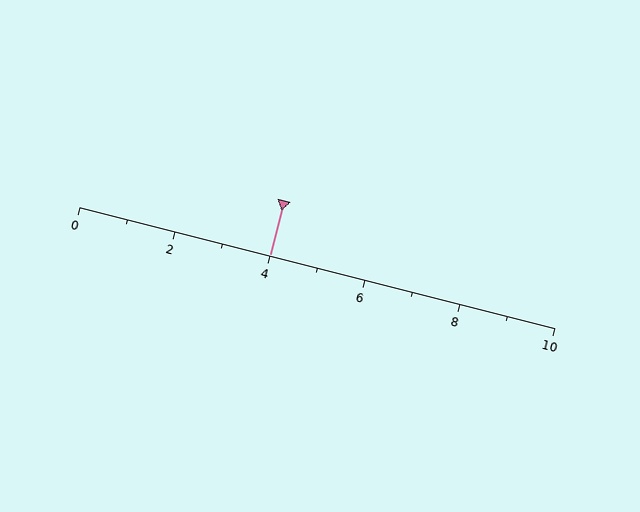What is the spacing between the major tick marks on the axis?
The major ticks are spaced 2 apart.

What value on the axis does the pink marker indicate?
The marker indicates approximately 4.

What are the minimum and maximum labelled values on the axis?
The axis runs from 0 to 10.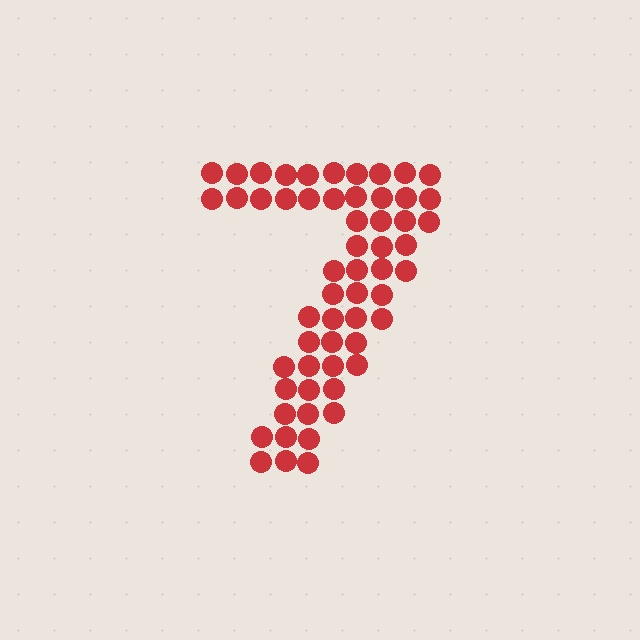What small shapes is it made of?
It is made of small circles.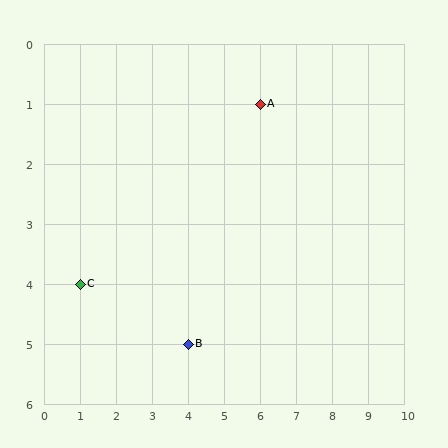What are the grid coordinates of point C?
Point C is at grid coordinates (1, 4).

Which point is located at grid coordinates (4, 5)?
Point B is at (4, 5).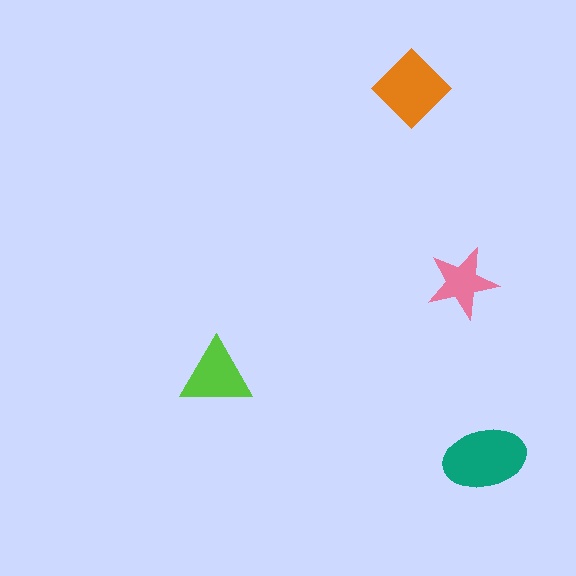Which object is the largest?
The teal ellipse.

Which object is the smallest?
The pink star.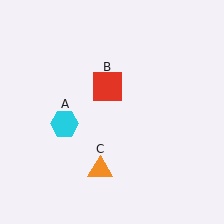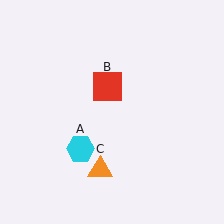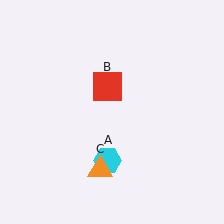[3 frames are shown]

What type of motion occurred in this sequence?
The cyan hexagon (object A) rotated counterclockwise around the center of the scene.